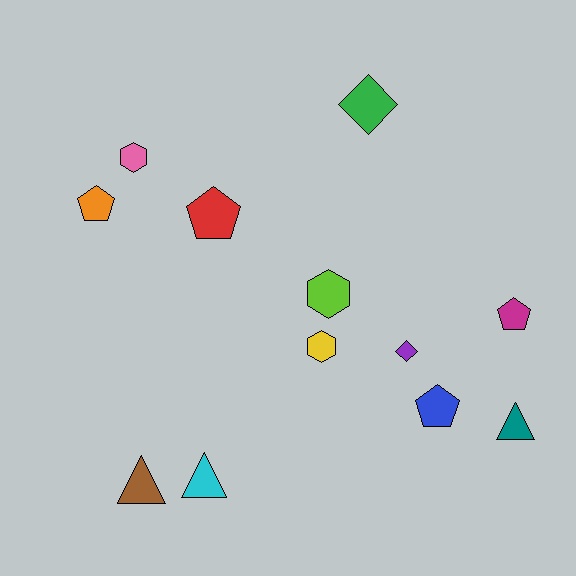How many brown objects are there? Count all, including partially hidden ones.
There is 1 brown object.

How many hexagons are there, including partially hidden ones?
There are 3 hexagons.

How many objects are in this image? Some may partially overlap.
There are 12 objects.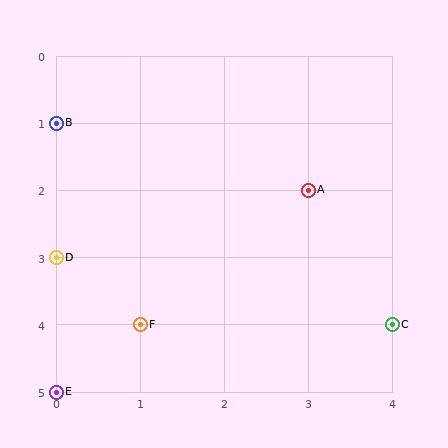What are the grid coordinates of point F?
Point F is at grid coordinates (1, 4).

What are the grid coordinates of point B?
Point B is at grid coordinates (0, 1).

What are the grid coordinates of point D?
Point D is at grid coordinates (0, 3).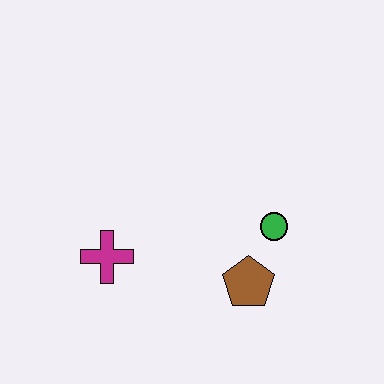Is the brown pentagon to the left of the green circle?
Yes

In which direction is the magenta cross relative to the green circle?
The magenta cross is to the left of the green circle.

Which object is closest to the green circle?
The brown pentagon is closest to the green circle.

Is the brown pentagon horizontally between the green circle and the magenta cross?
Yes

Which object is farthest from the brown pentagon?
The magenta cross is farthest from the brown pentagon.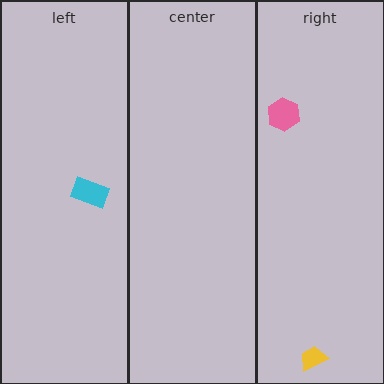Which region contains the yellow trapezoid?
The right region.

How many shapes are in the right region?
2.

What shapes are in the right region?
The pink hexagon, the yellow trapezoid.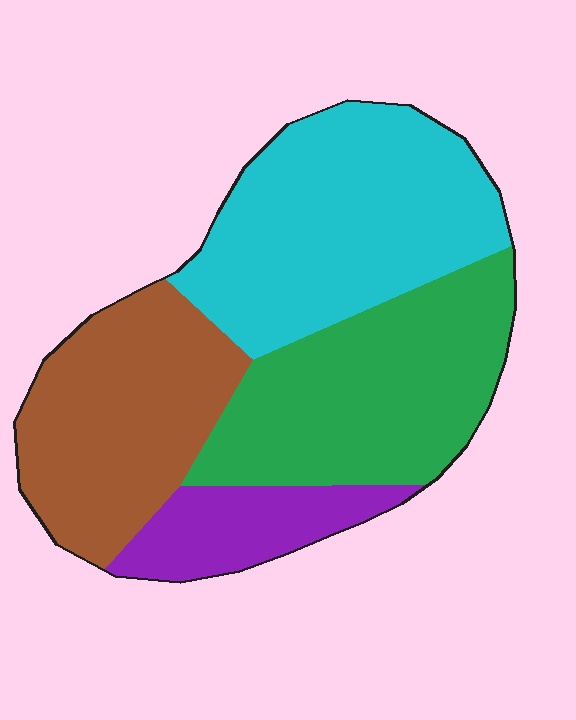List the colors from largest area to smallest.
From largest to smallest: cyan, green, brown, purple.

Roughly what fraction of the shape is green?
Green takes up about one third (1/3) of the shape.